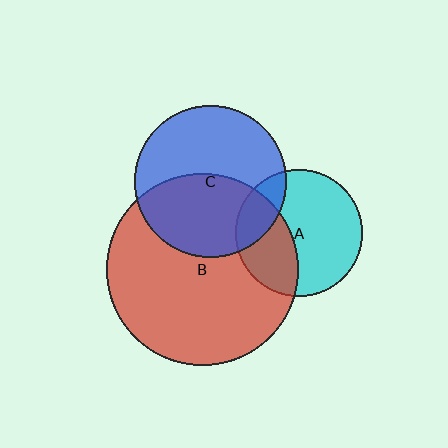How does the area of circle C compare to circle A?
Approximately 1.4 times.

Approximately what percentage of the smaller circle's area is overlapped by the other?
Approximately 35%.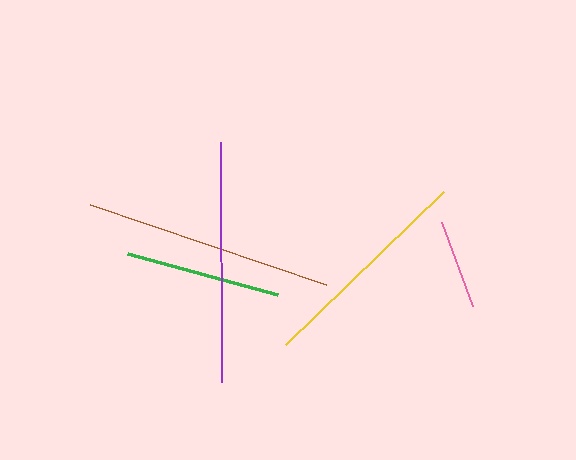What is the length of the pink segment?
The pink segment is approximately 90 pixels long.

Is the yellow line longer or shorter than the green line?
The yellow line is longer than the green line.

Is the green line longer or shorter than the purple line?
The purple line is longer than the green line.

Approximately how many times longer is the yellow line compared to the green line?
The yellow line is approximately 1.4 times the length of the green line.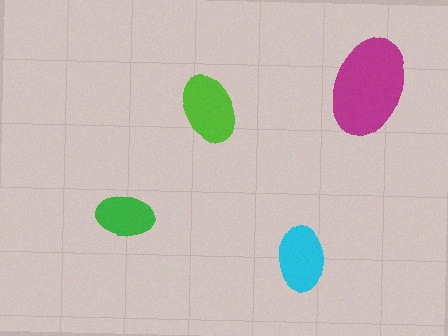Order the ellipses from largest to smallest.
the magenta one, the lime one, the cyan one, the green one.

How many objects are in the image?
There are 4 objects in the image.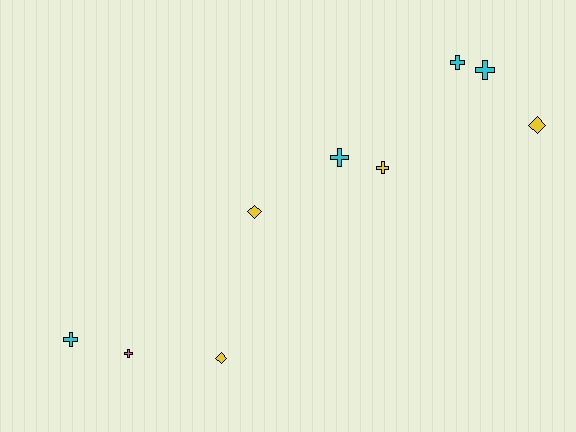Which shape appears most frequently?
Cross, with 6 objects.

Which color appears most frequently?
Yellow, with 4 objects.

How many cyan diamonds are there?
There are no cyan diamonds.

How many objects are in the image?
There are 9 objects.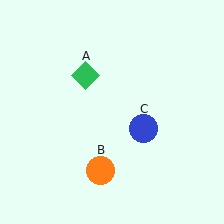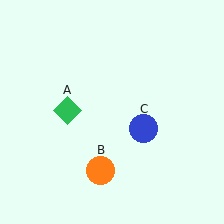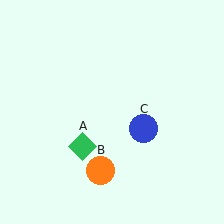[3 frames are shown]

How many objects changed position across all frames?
1 object changed position: green diamond (object A).